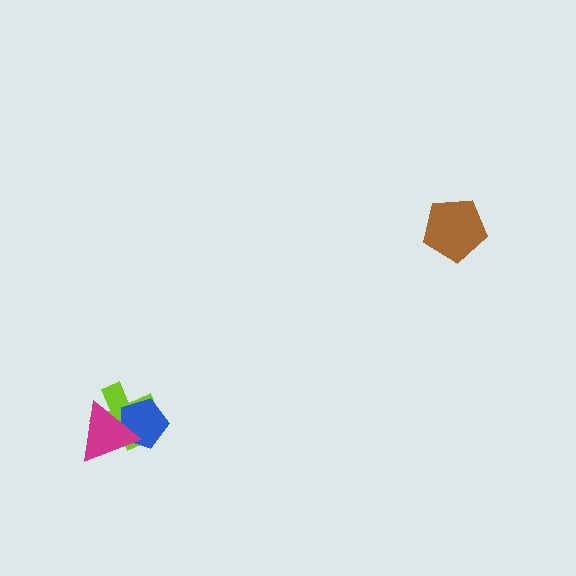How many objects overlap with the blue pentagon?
2 objects overlap with the blue pentagon.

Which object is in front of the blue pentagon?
The magenta triangle is in front of the blue pentagon.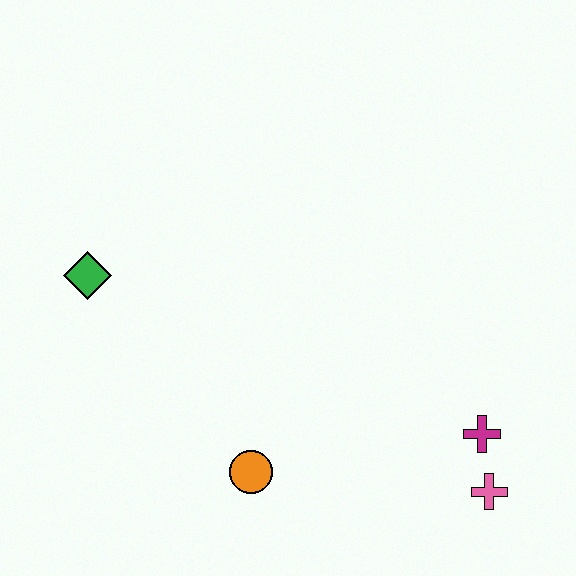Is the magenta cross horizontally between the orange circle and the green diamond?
No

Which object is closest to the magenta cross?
The pink cross is closest to the magenta cross.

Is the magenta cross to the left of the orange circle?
No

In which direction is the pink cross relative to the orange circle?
The pink cross is to the right of the orange circle.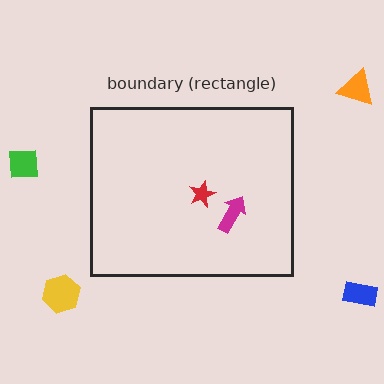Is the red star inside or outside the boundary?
Inside.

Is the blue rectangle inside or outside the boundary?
Outside.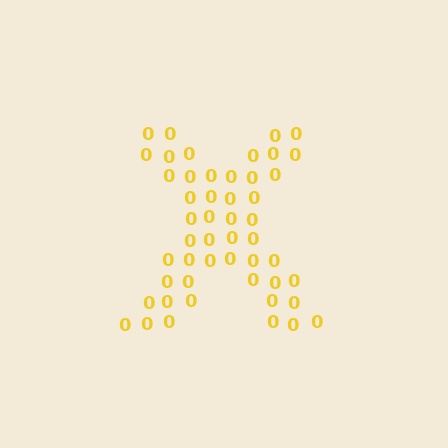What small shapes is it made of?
It is made of small digit 0's.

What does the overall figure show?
The overall figure shows the letter X.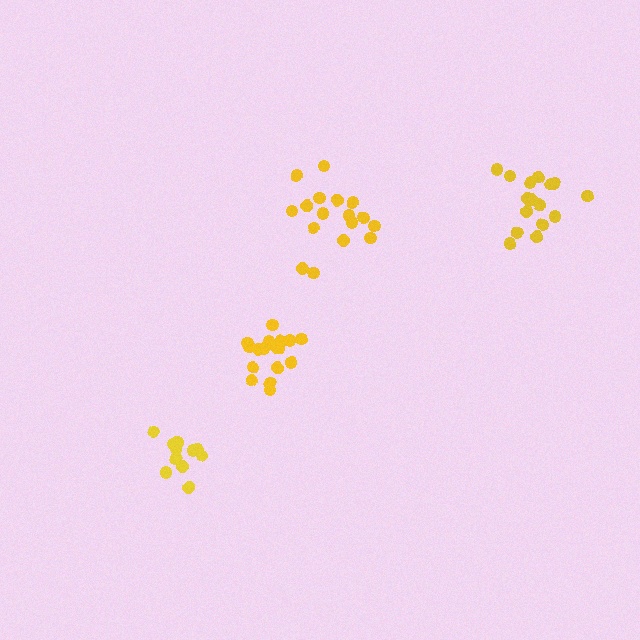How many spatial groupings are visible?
There are 4 spatial groupings.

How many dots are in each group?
Group 1: 17 dots, Group 2: 16 dots, Group 3: 17 dots, Group 4: 12 dots (62 total).